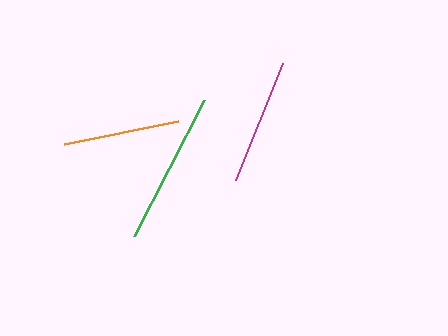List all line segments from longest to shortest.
From longest to shortest: green, magenta, orange.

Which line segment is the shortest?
The orange line is the shortest at approximately 117 pixels.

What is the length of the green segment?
The green segment is approximately 153 pixels long.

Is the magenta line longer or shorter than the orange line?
The magenta line is longer than the orange line.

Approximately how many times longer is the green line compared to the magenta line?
The green line is approximately 1.2 times the length of the magenta line.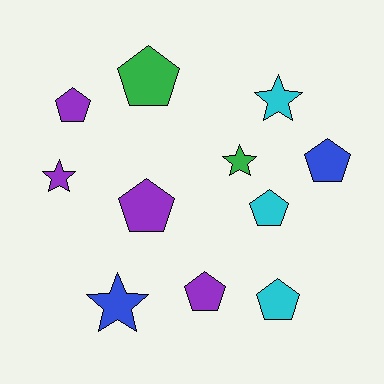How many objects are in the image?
There are 11 objects.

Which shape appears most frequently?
Pentagon, with 7 objects.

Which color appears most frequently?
Purple, with 4 objects.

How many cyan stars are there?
There is 1 cyan star.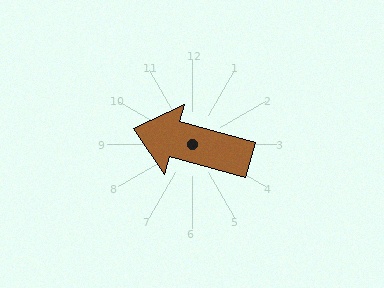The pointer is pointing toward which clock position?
Roughly 10 o'clock.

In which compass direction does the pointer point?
West.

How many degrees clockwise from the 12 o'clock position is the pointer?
Approximately 285 degrees.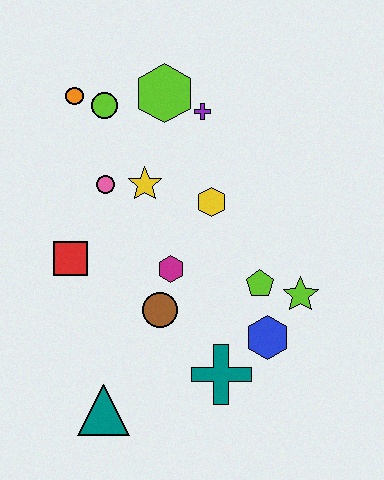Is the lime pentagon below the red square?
Yes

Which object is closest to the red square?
The pink circle is closest to the red square.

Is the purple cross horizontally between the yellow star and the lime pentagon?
Yes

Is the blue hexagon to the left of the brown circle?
No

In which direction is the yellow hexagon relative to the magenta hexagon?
The yellow hexagon is above the magenta hexagon.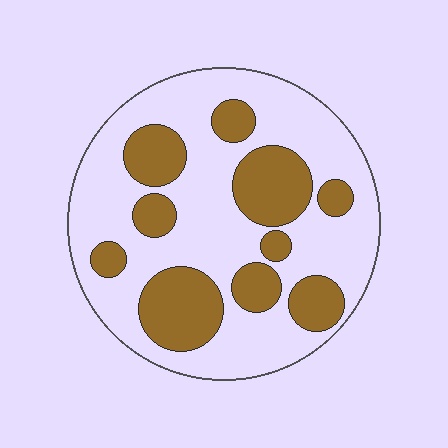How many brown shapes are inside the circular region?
10.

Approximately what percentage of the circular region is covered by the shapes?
Approximately 30%.